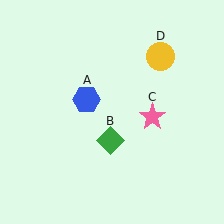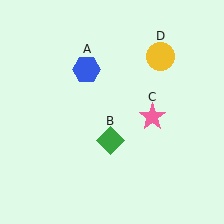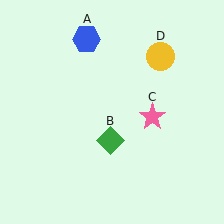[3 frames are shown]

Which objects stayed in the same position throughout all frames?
Green diamond (object B) and pink star (object C) and yellow circle (object D) remained stationary.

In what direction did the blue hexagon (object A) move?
The blue hexagon (object A) moved up.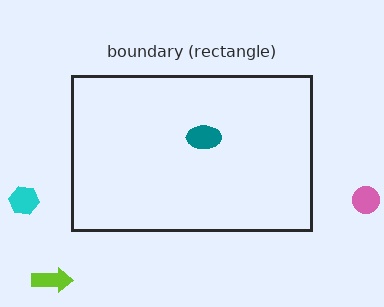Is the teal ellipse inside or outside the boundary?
Inside.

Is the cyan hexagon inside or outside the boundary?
Outside.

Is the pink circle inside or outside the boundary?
Outside.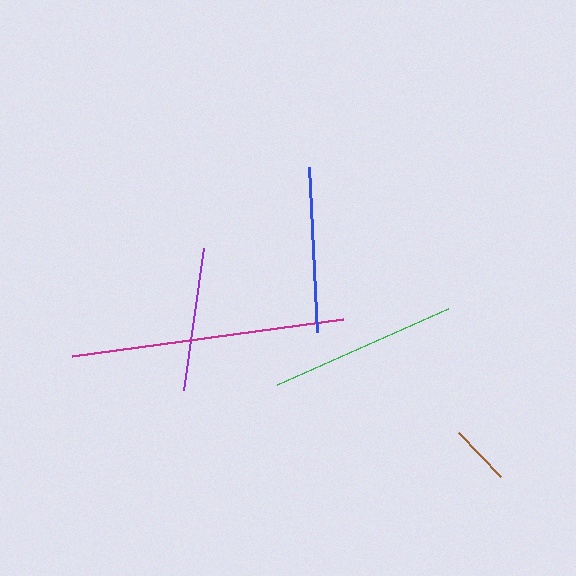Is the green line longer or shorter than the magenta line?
The magenta line is longer than the green line.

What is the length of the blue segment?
The blue segment is approximately 165 pixels long.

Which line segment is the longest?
The magenta line is the longest at approximately 273 pixels.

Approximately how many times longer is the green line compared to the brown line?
The green line is approximately 3.1 times the length of the brown line.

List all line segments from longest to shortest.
From longest to shortest: magenta, green, blue, purple, brown.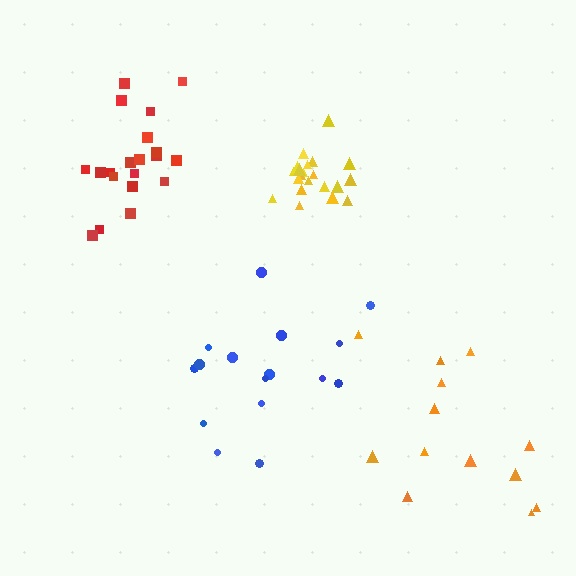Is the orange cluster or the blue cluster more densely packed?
Blue.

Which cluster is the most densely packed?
Yellow.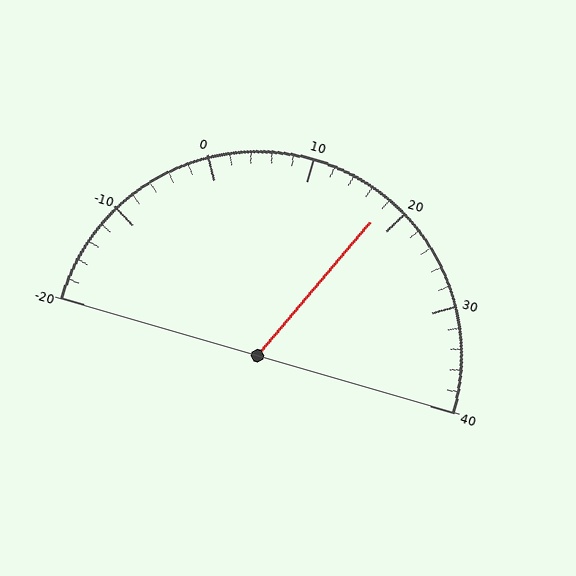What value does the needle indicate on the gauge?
The needle indicates approximately 18.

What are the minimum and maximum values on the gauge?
The gauge ranges from -20 to 40.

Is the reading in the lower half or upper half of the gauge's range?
The reading is in the upper half of the range (-20 to 40).